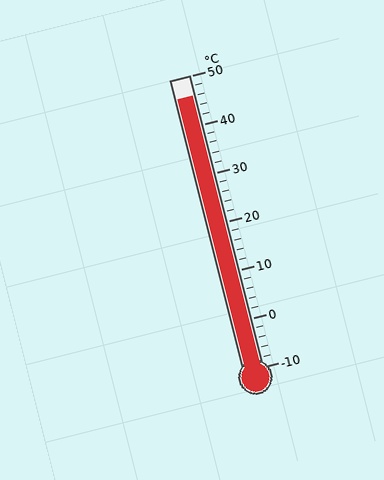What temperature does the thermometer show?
The thermometer shows approximately 46°C.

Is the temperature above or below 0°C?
The temperature is above 0°C.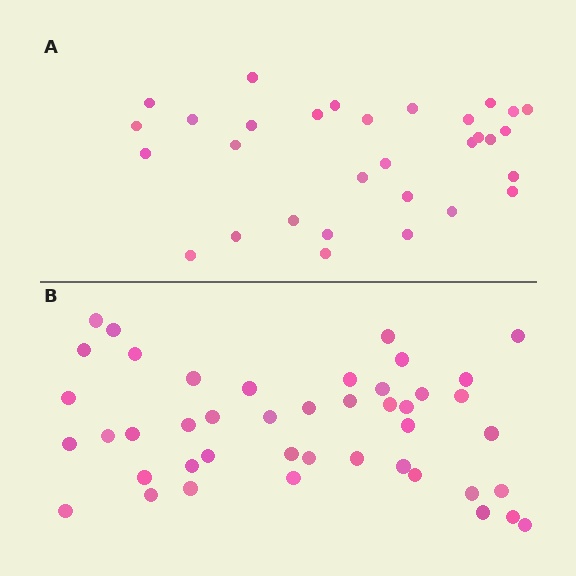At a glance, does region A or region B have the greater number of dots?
Region B (the bottom region) has more dots.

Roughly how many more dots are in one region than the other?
Region B has approximately 15 more dots than region A.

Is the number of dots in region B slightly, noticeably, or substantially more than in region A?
Region B has noticeably more, but not dramatically so. The ratio is roughly 1.4 to 1.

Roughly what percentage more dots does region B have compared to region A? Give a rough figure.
About 40% more.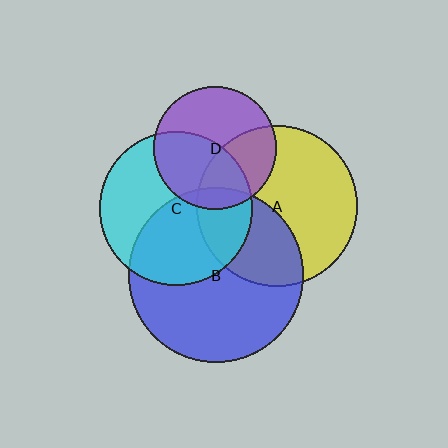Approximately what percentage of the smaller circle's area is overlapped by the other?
Approximately 35%.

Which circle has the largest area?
Circle B (blue).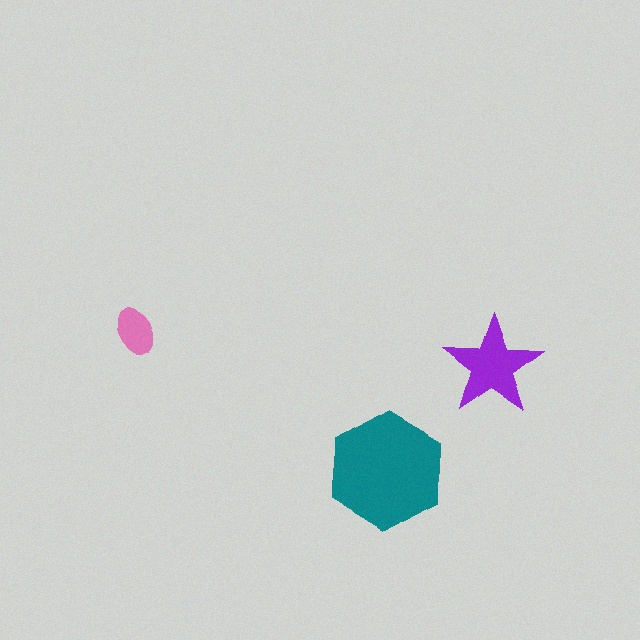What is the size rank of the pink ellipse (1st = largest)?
3rd.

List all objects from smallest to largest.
The pink ellipse, the purple star, the teal hexagon.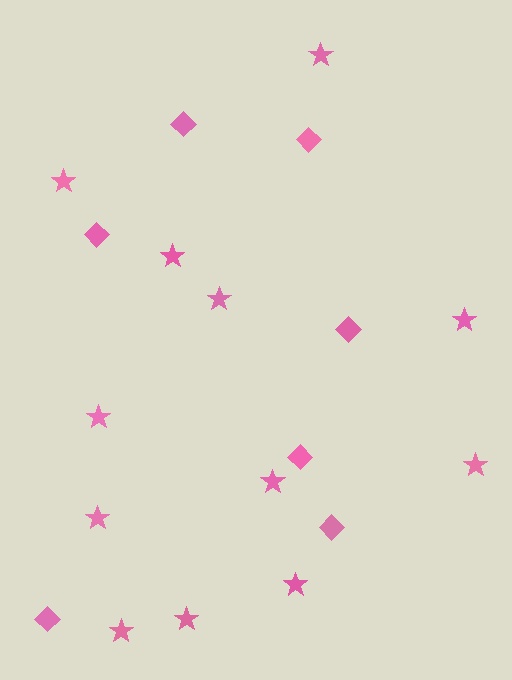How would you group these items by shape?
There are 2 groups: one group of stars (12) and one group of diamonds (7).